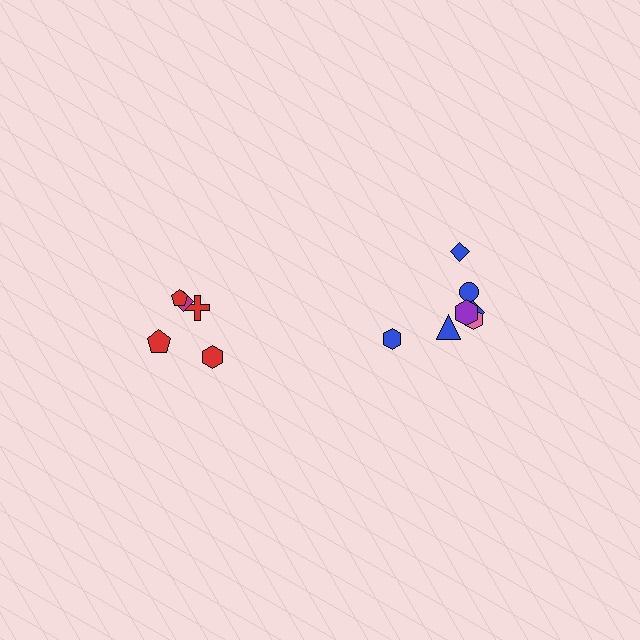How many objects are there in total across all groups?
There are 12 objects.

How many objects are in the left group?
There are 5 objects.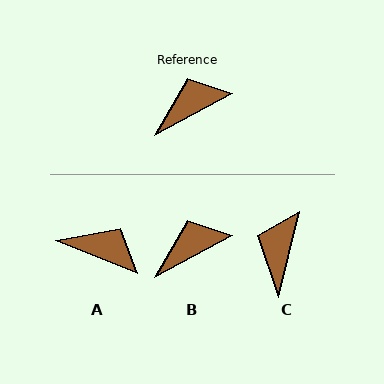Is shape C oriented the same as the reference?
No, it is off by about 48 degrees.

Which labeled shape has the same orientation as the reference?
B.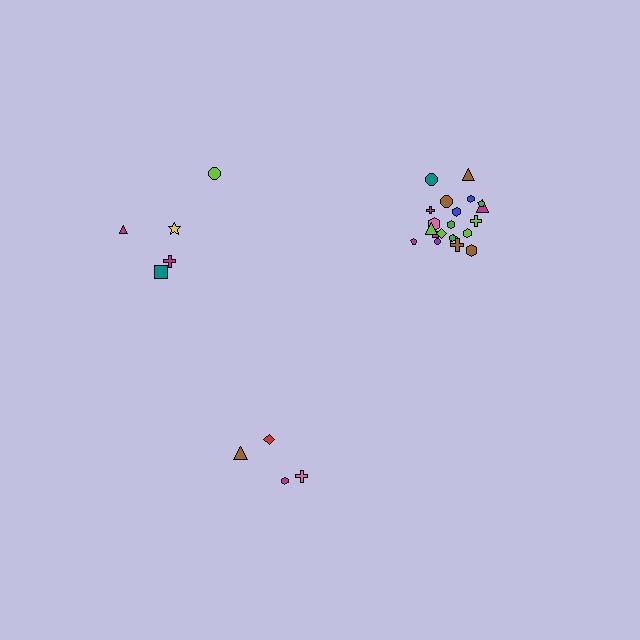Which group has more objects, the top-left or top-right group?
The top-right group.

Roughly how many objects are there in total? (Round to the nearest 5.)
Roughly 30 objects in total.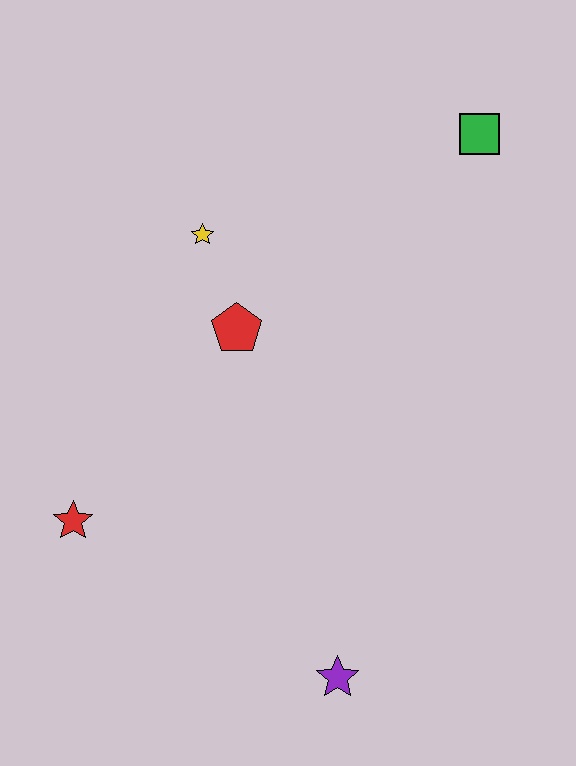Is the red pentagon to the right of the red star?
Yes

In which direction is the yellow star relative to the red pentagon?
The yellow star is above the red pentagon.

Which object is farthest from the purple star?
The green square is farthest from the purple star.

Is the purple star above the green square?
No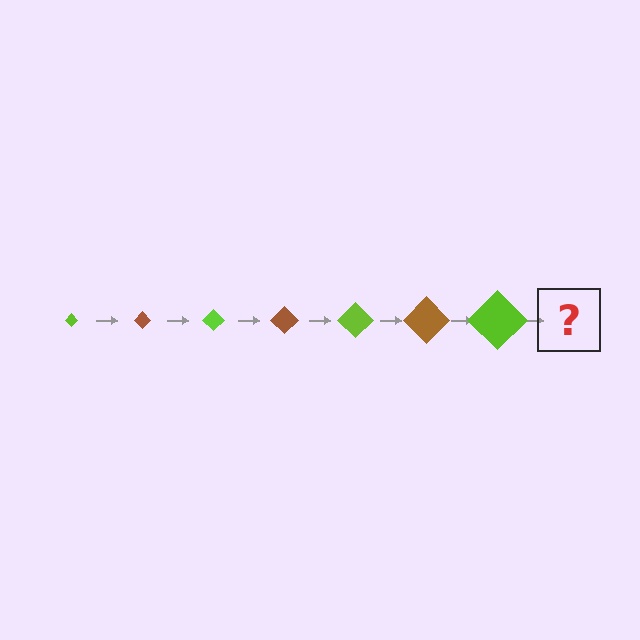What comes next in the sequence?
The next element should be a brown diamond, larger than the previous one.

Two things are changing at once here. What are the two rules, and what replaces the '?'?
The two rules are that the diamond grows larger each step and the color cycles through lime and brown. The '?' should be a brown diamond, larger than the previous one.